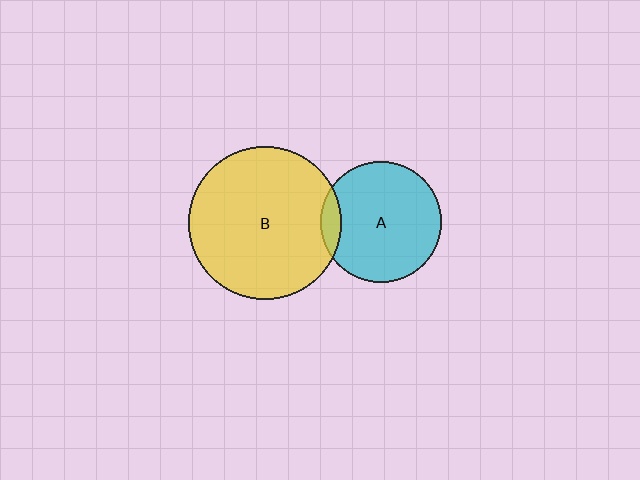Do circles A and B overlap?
Yes.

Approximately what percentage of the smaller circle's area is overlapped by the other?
Approximately 10%.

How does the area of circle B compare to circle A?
Approximately 1.6 times.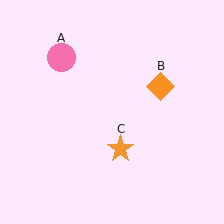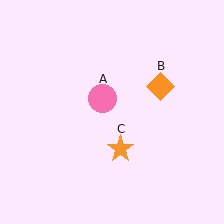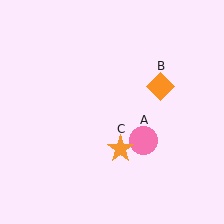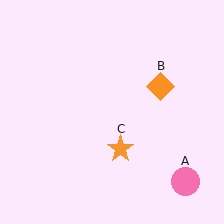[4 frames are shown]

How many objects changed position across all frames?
1 object changed position: pink circle (object A).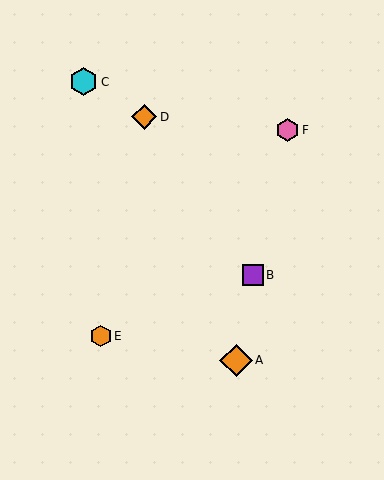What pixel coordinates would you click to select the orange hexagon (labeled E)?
Click at (101, 336) to select the orange hexagon E.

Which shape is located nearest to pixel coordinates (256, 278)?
The purple square (labeled B) at (253, 275) is nearest to that location.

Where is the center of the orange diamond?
The center of the orange diamond is at (144, 117).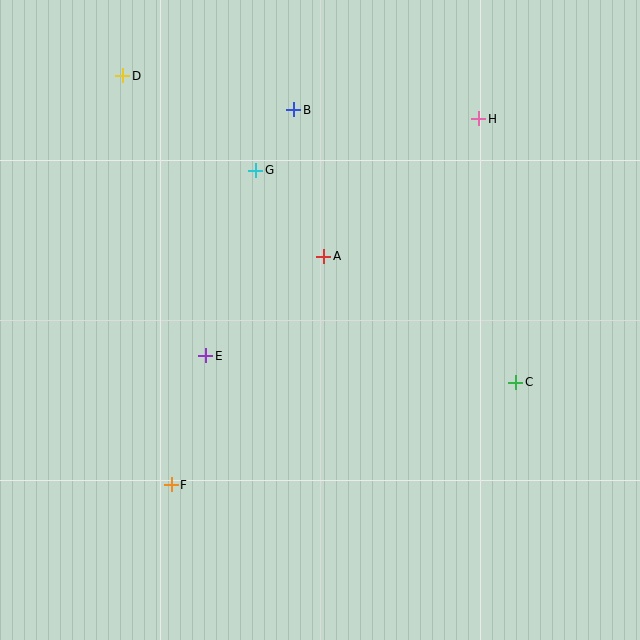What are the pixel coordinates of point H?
Point H is at (479, 119).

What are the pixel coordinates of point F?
Point F is at (171, 485).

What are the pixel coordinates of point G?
Point G is at (256, 170).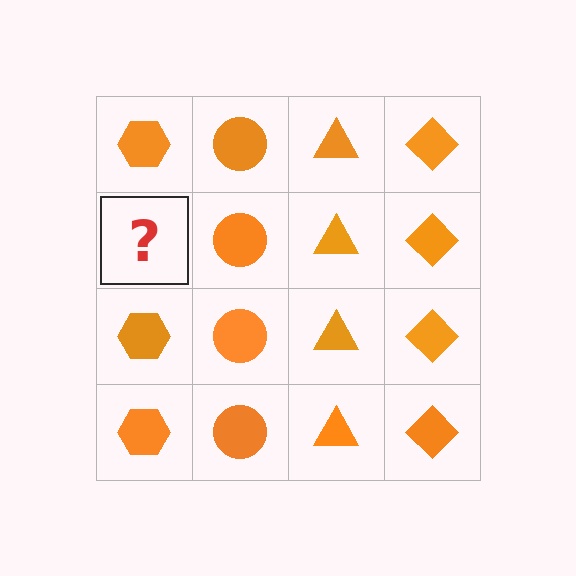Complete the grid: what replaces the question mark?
The question mark should be replaced with an orange hexagon.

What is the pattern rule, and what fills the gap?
The rule is that each column has a consistent shape. The gap should be filled with an orange hexagon.